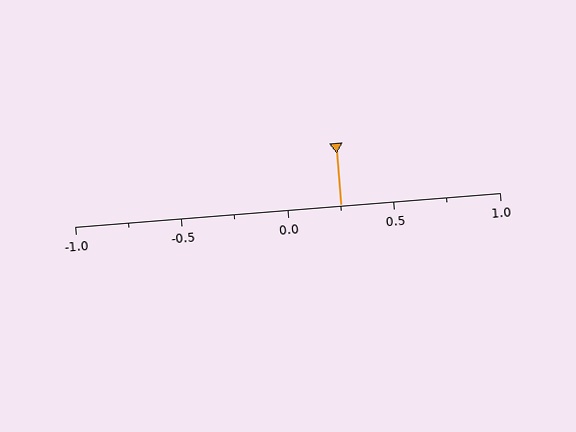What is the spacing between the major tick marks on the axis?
The major ticks are spaced 0.5 apart.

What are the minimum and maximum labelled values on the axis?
The axis runs from -1.0 to 1.0.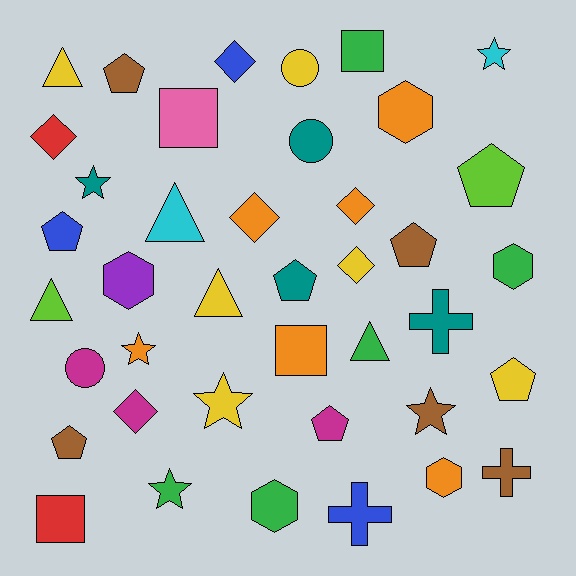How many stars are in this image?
There are 6 stars.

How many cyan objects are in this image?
There are 2 cyan objects.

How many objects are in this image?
There are 40 objects.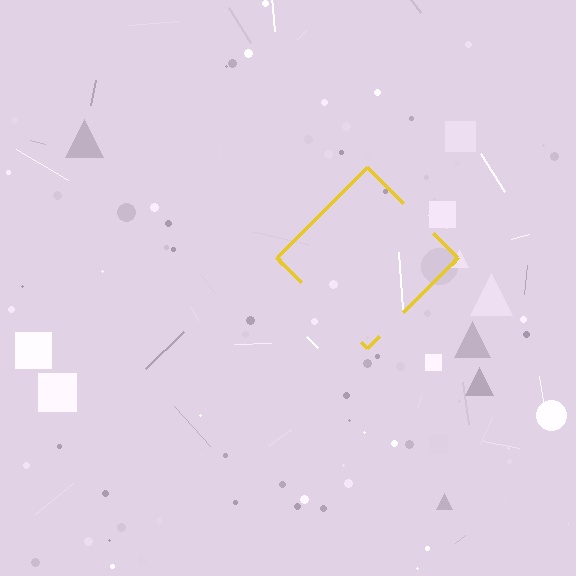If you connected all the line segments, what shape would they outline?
They would outline a diamond.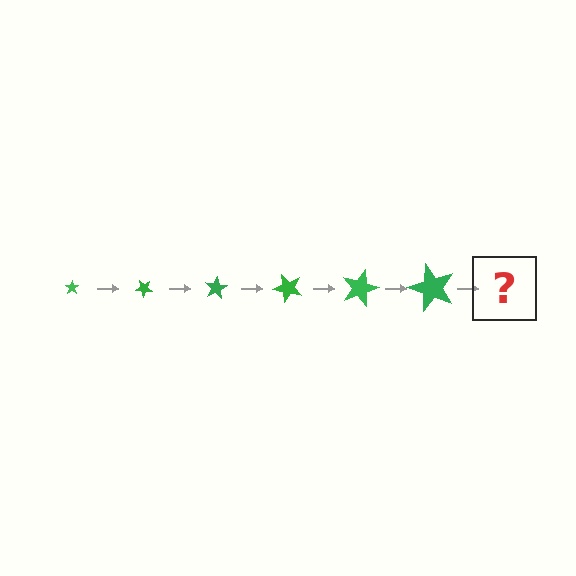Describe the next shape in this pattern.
It should be a star, larger than the previous one and rotated 240 degrees from the start.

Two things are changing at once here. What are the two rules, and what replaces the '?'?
The two rules are that the star grows larger each step and it rotates 40 degrees each step. The '?' should be a star, larger than the previous one and rotated 240 degrees from the start.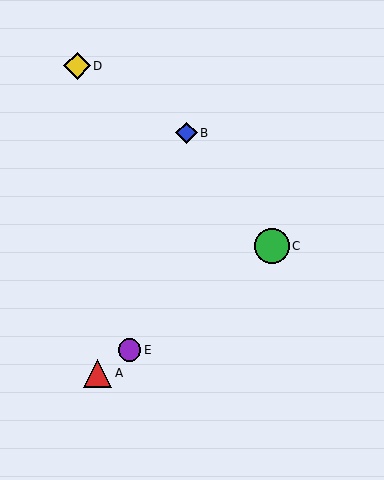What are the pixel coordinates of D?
Object D is at (77, 66).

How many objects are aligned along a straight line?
3 objects (A, C, E) are aligned along a straight line.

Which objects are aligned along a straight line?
Objects A, C, E are aligned along a straight line.